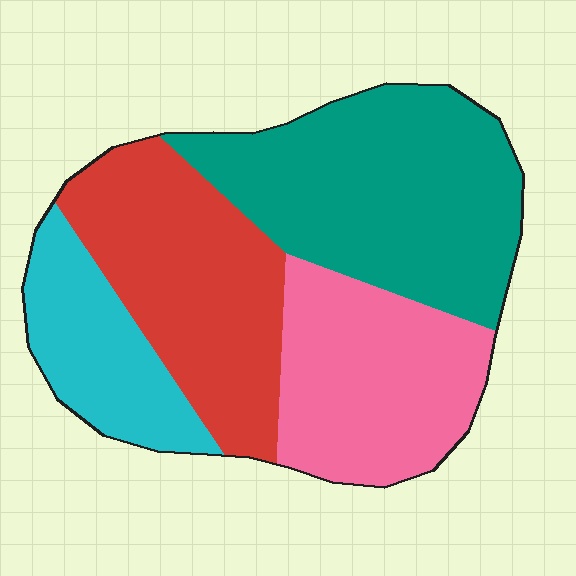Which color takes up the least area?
Cyan, at roughly 15%.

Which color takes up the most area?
Teal, at roughly 35%.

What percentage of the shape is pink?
Pink covers 24% of the shape.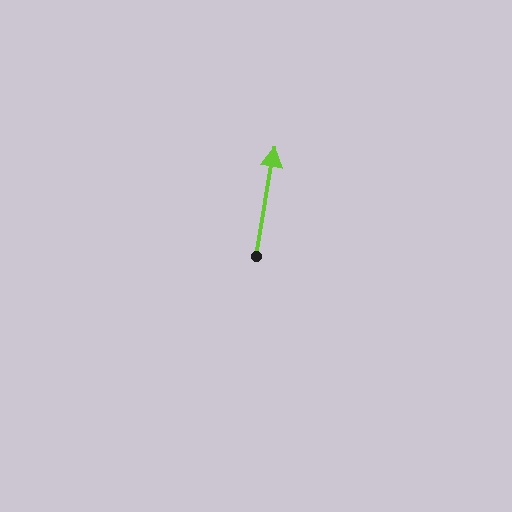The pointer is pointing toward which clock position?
Roughly 12 o'clock.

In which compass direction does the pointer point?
North.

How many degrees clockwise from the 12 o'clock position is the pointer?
Approximately 10 degrees.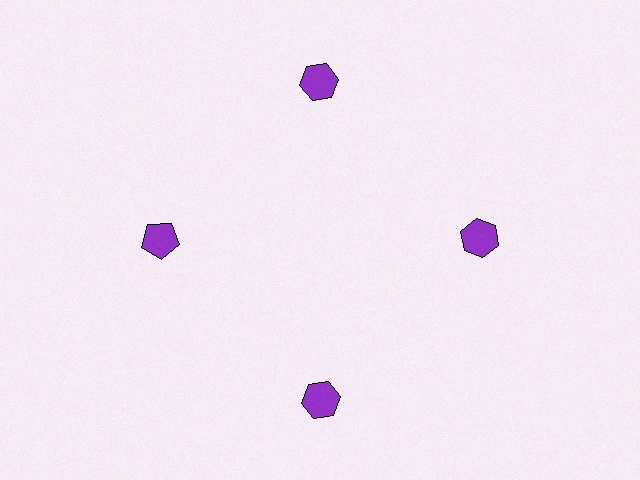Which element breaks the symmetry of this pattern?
The purple pentagon at roughly the 9 o'clock position breaks the symmetry. All other shapes are purple hexagons.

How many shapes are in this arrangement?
There are 4 shapes arranged in a ring pattern.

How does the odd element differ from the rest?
It has a different shape: pentagon instead of hexagon.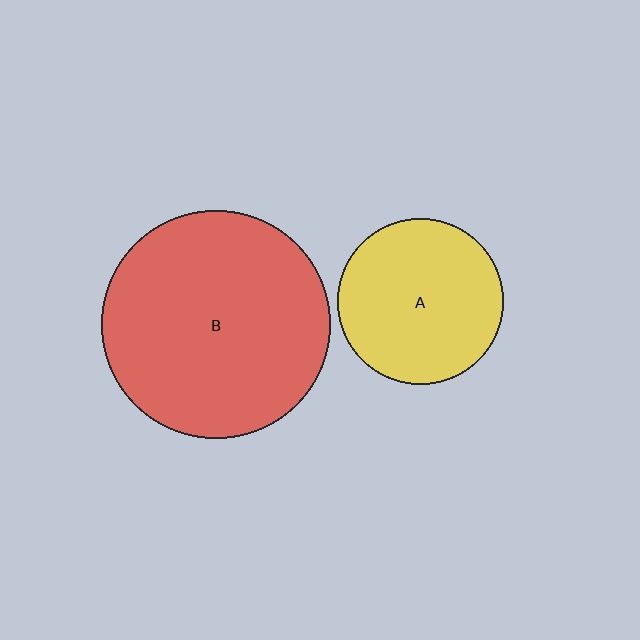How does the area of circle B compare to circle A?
Approximately 1.9 times.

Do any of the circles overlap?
No, none of the circles overlap.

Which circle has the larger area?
Circle B (red).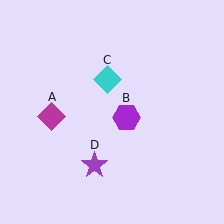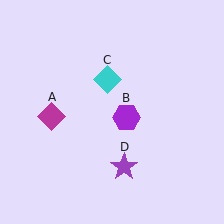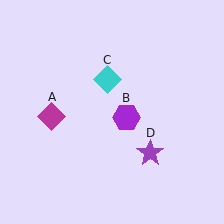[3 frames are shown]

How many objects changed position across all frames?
1 object changed position: purple star (object D).